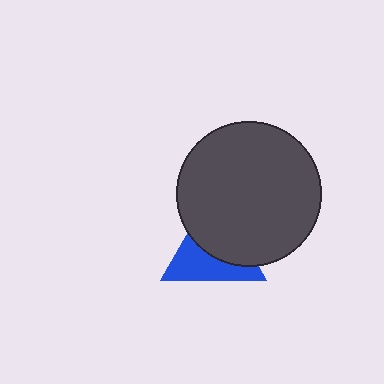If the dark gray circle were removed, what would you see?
You would see the complete blue triangle.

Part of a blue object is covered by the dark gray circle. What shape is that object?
It is a triangle.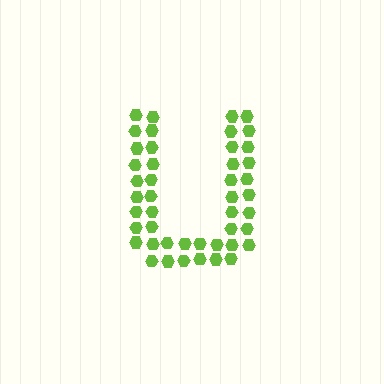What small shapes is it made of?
It is made of small hexagons.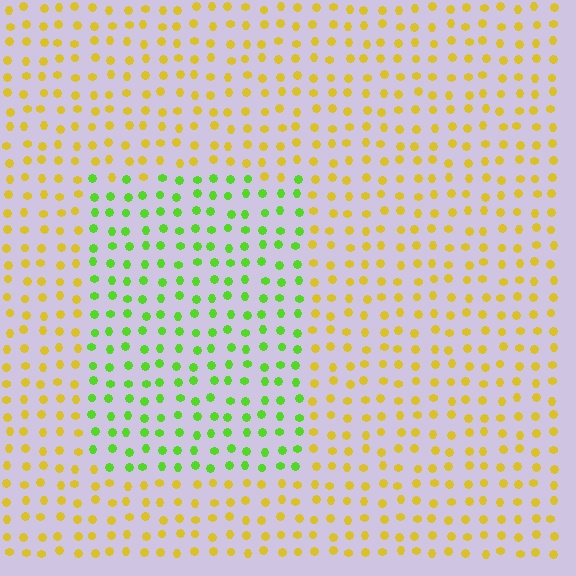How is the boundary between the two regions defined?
The boundary is defined purely by a slight shift in hue (about 54 degrees). Spacing, size, and orientation are identical on both sides.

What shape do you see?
I see a rectangle.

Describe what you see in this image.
The image is filled with small yellow elements in a uniform arrangement. A rectangle-shaped region is visible where the elements are tinted to a slightly different hue, forming a subtle color boundary.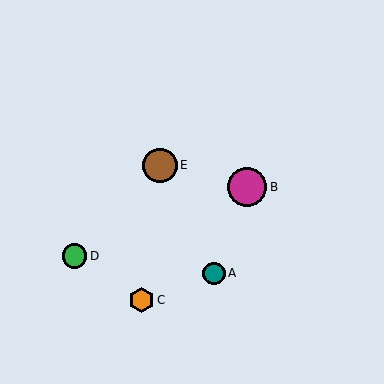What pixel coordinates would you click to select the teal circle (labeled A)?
Click at (214, 273) to select the teal circle A.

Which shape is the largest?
The magenta circle (labeled B) is the largest.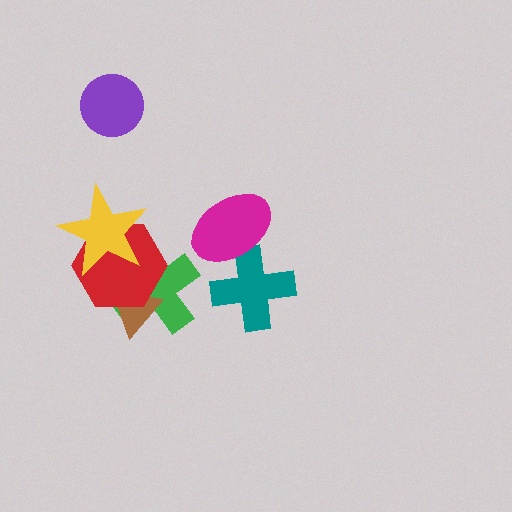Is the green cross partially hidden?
Yes, it is partially covered by another shape.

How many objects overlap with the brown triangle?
2 objects overlap with the brown triangle.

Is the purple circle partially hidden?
No, no other shape covers it.